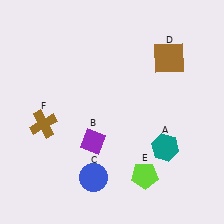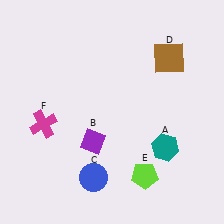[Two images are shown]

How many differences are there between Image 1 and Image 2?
There is 1 difference between the two images.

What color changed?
The cross (F) changed from brown in Image 1 to magenta in Image 2.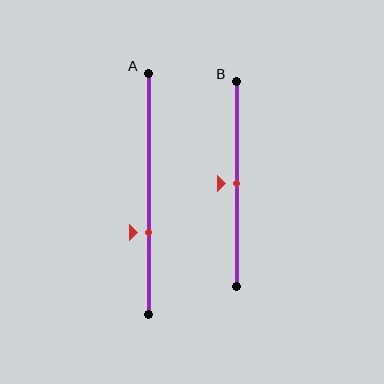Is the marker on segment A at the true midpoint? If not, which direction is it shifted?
No, the marker on segment A is shifted downward by about 16% of the segment length.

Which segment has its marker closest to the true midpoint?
Segment B has its marker closest to the true midpoint.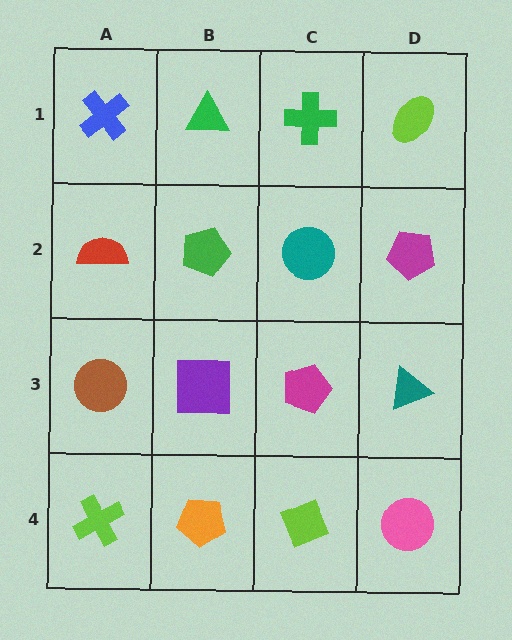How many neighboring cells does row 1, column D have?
2.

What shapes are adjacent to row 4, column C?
A magenta pentagon (row 3, column C), an orange pentagon (row 4, column B), a pink circle (row 4, column D).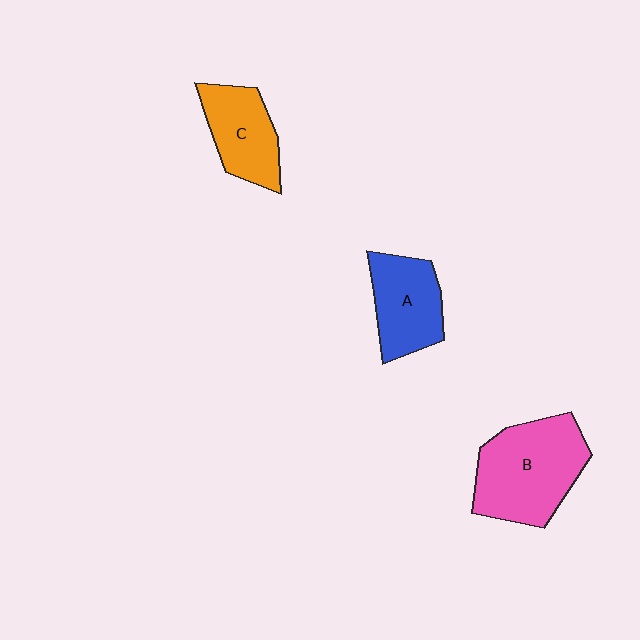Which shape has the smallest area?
Shape C (orange).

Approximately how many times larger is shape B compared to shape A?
Approximately 1.5 times.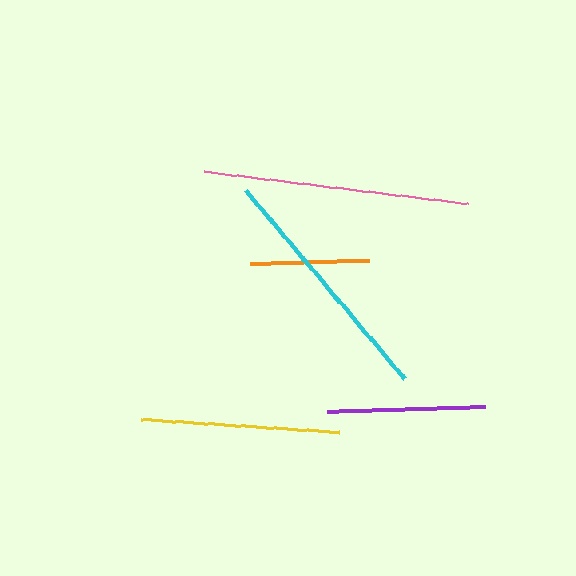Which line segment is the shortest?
The orange line is the shortest at approximately 118 pixels.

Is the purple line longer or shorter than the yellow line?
The yellow line is longer than the purple line.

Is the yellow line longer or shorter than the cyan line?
The cyan line is longer than the yellow line.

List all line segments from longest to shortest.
From longest to shortest: pink, cyan, yellow, purple, orange.